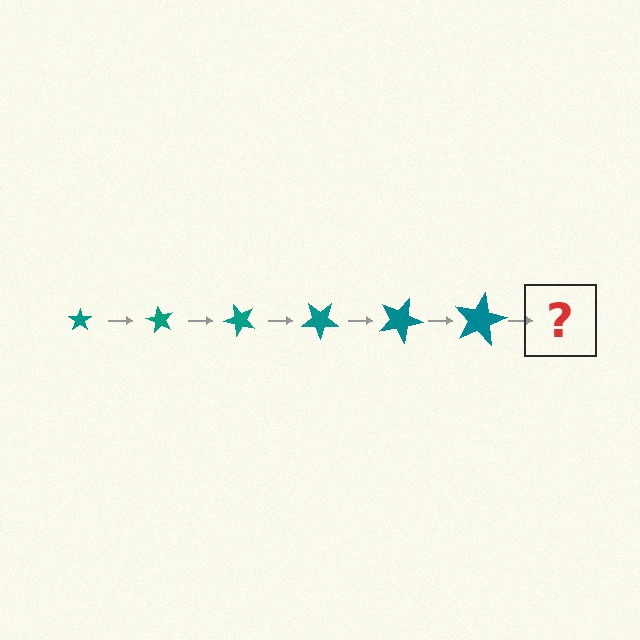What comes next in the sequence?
The next element should be a star, larger than the previous one and rotated 360 degrees from the start.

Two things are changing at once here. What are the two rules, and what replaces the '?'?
The two rules are that the star grows larger each step and it rotates 60 degrees each step. The '?' should be a star, larger than the previous one and rotated 360 degrees from the start.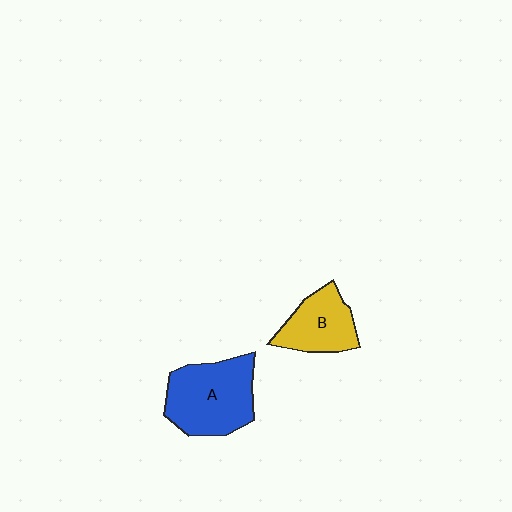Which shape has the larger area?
Shape A (blue).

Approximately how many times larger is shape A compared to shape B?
Approximately 1.5 times.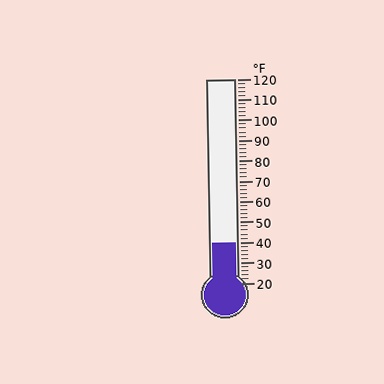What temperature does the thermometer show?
The thermometer shows approximately 40°F.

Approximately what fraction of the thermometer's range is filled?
The thermometer is filled to approximately 20% of its range.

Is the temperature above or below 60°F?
The temperature is below 60°F.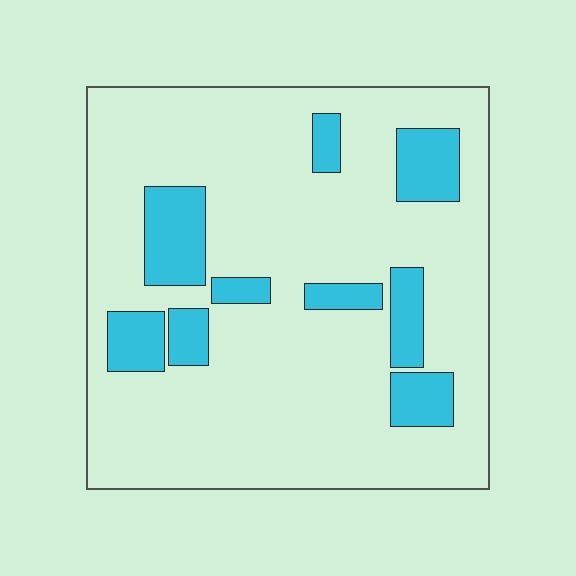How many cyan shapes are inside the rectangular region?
9.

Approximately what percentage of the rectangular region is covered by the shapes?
Approximately 20%.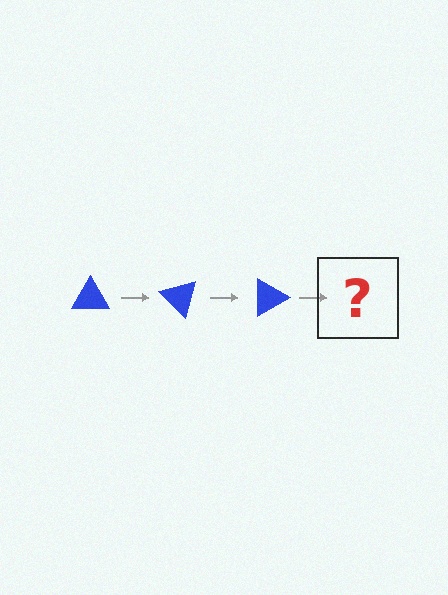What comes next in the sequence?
The next element should be a blue triangle rotated 135 degrees.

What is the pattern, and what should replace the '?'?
The pattern is that the triangle rotates 45 degrees each step. The '?' should be a blue triangle rotated 135 degrees.